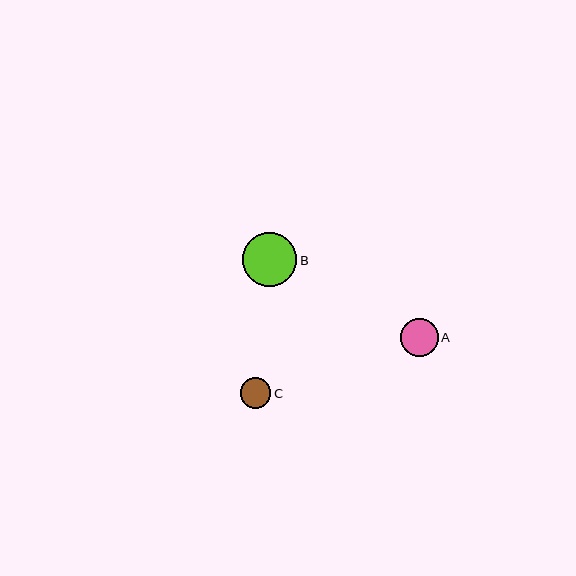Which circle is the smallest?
Circle C is the smallest with a size of approximately 31 pixels.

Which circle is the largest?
Circle B is the largest with a size of approximately 54 pixels.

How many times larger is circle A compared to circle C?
Circle A is approximately 1.2 times the size of circle C.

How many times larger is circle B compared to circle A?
Circle B is approximately 1.4 times the size of circle A.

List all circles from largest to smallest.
From largest to smallest: B, A, C.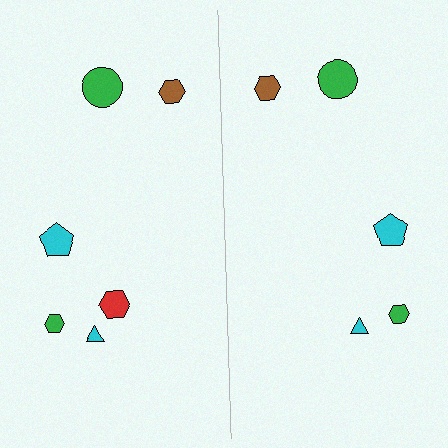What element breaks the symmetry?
A red hexagon is missing from the right side.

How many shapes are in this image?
There are 11 shapes in this image.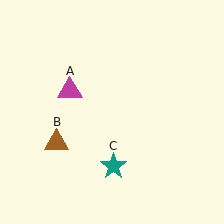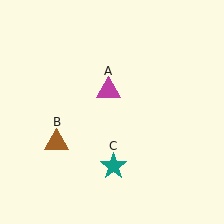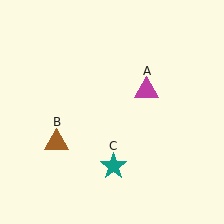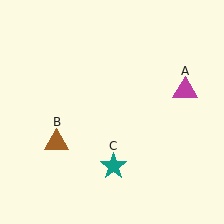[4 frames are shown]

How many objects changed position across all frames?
1 object changed position: magenta triangle (object A).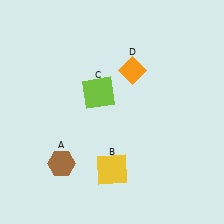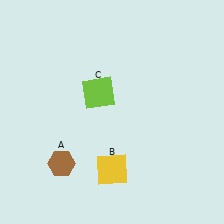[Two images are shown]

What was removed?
The orange diamond (D) was removed in Image 2.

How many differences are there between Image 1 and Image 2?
There is 1 difference between the two images.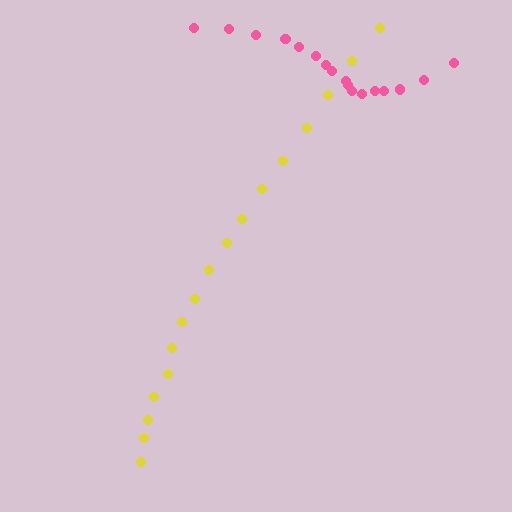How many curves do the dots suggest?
There are 2 distinct paths.